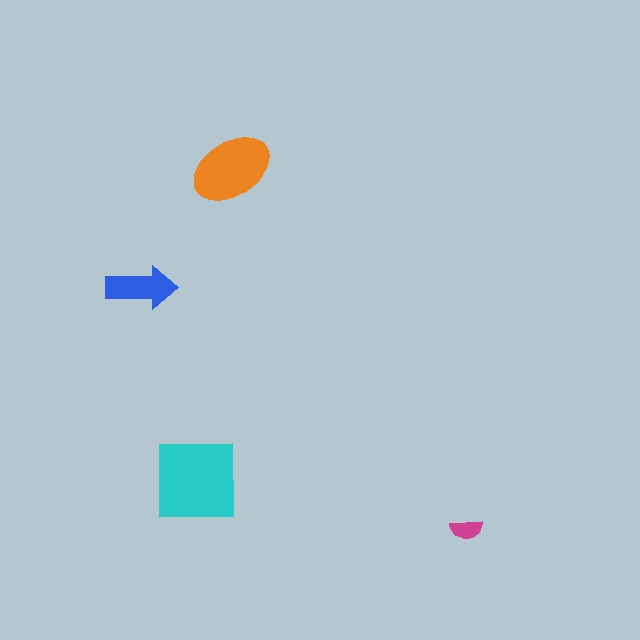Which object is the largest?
The cyan square.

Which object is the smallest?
The magenta semicircle.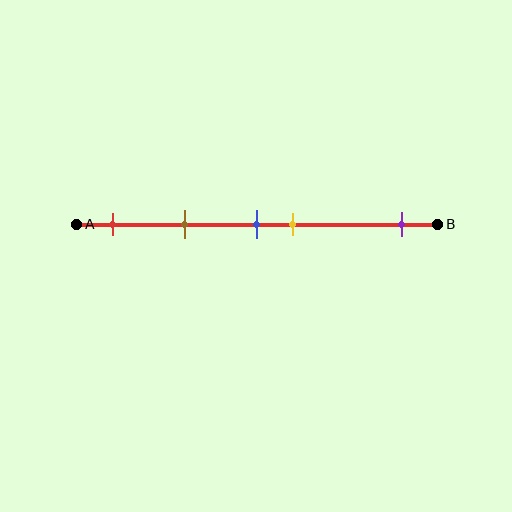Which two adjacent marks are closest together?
The blue and yellow marks are the closest adjacent pair.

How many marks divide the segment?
There are 5 marks dividing the segment.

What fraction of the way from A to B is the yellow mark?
The yellow mark is approximately 60% (0.6) of the way from A to B.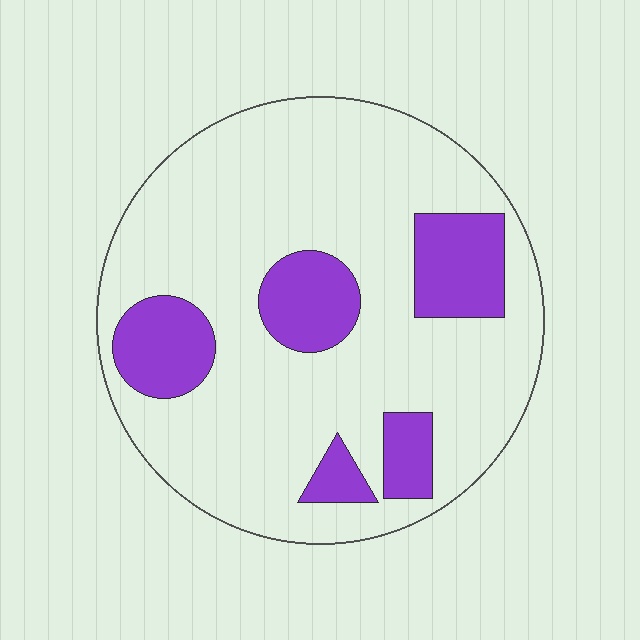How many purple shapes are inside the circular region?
5.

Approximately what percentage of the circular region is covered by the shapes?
Approximately 20%.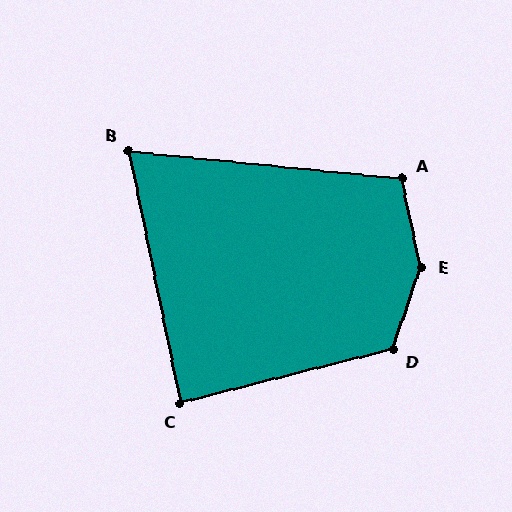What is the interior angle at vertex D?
Approximately 123 degrees (obtuse).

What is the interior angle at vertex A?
Approximately 108 degrees (obtuse).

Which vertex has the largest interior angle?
E, at approximately 149 degrees.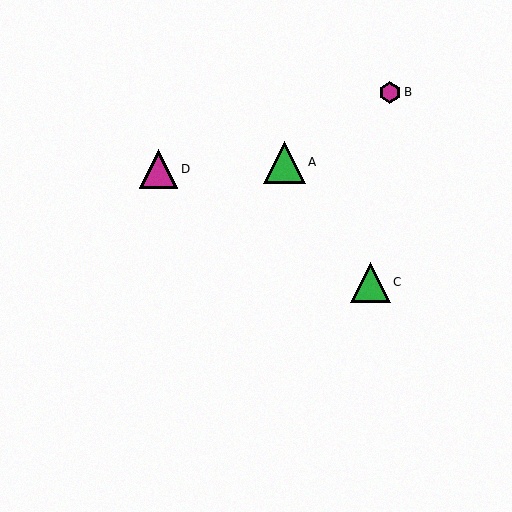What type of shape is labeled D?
Shape D is a magenta triangle.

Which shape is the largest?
The green triangle (labeled A) is the largest.